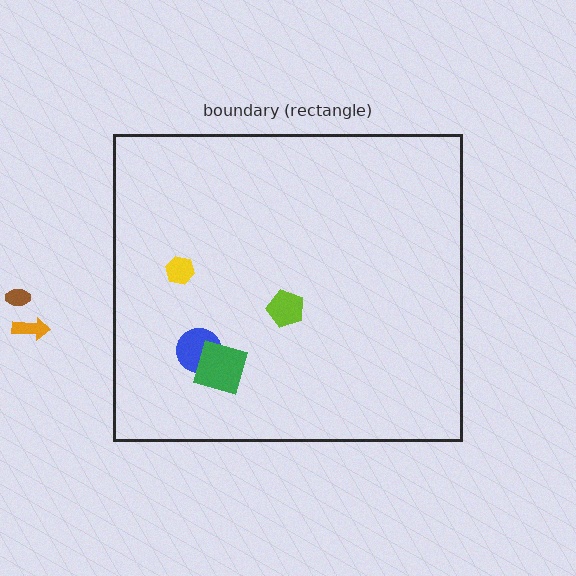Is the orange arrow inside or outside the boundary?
Outside.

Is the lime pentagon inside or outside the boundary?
Inside.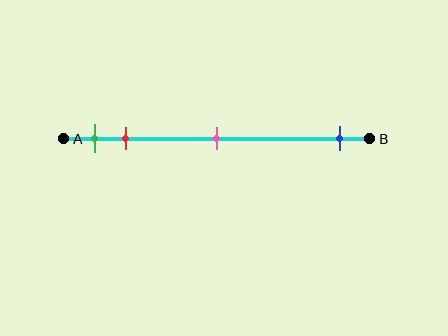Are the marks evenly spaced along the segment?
No, the marks are not evenly spaced.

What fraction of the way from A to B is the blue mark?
The blue mark is approximately 90% (0.9) of the way from A to B.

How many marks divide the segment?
There are 4 marks dividing the segment.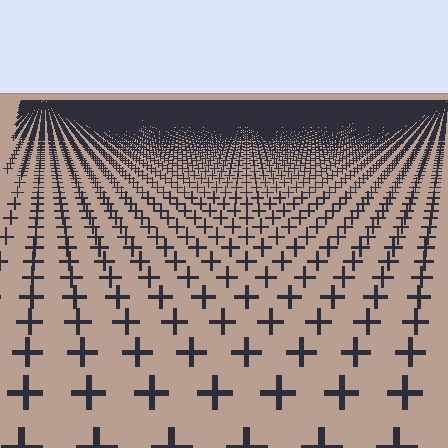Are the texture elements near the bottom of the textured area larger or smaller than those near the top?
Larger. Near the bottom, elements are closer to the viewer and appear at a bigger on-screen size.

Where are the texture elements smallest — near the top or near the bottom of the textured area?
Near the top.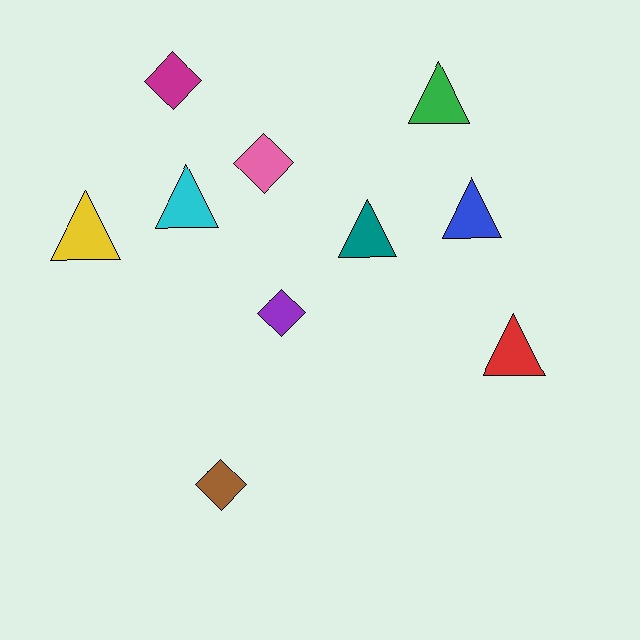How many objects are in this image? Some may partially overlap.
There are 10 objects.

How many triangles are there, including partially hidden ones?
There are 6 triangles.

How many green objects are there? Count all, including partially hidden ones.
There is 1 green object.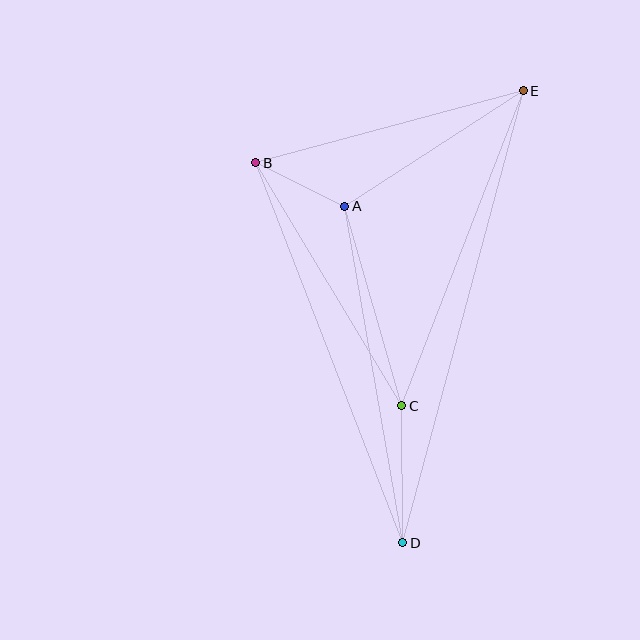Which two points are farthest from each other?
Points D and E are farthest from each other.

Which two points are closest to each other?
Points A and B are closest to each other.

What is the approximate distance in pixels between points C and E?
The distance between C and E is approximately 338 pixels.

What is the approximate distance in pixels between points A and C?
The distance between A and C is approximately 208 pixels.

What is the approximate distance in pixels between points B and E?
The distance between B and E is approximately 277 pixels.